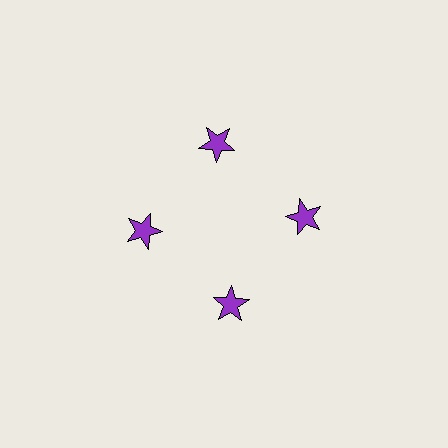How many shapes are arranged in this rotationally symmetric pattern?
There are 4 shapes, arranged in 4 groups of 1.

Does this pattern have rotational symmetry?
Yes, this pattern has 4-fold rotational symmetry. It looks the same after rotating 90 degrees around the center.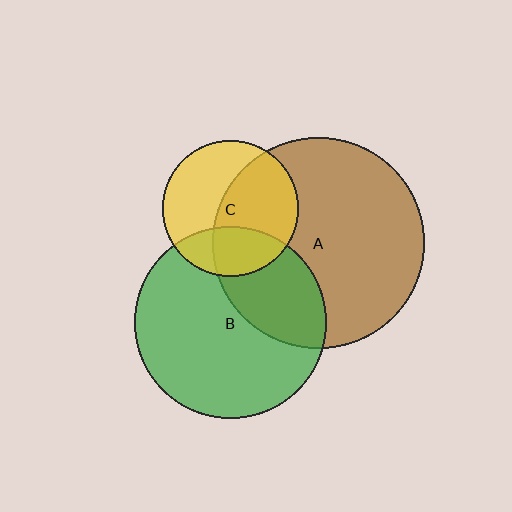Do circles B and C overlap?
Yes.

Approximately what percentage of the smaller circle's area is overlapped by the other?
Approximately 25%.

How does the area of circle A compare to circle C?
Approximately 2.4 times.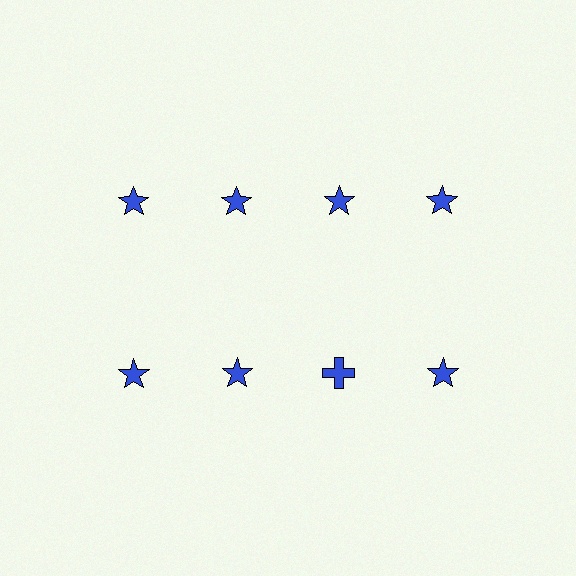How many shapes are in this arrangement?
There are 8 shapes arranged in a grid pattern.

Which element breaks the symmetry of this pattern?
The blue cross in the second row, center column breaks the symmetry. All other shapes are blue stars.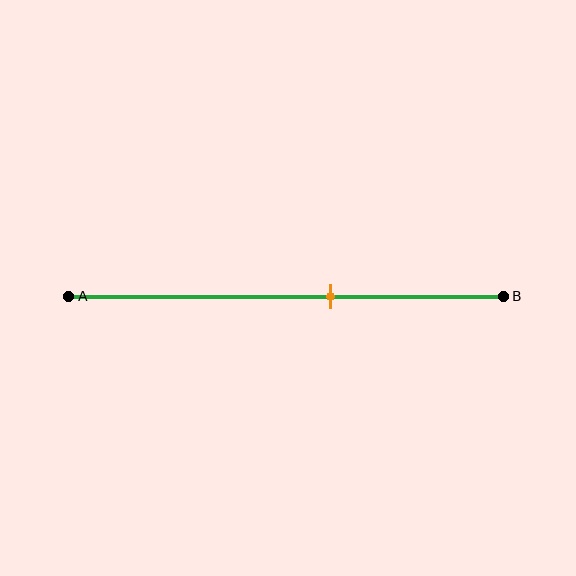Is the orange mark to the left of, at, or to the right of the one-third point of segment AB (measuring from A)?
The orange mark is to the right of the one-third point of segment AB.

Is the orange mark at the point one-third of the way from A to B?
No, the mark is at about 60% from A, not at the 33% one-third point.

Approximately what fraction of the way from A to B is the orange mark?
The orange mark is approximately 60% of the way from A to B.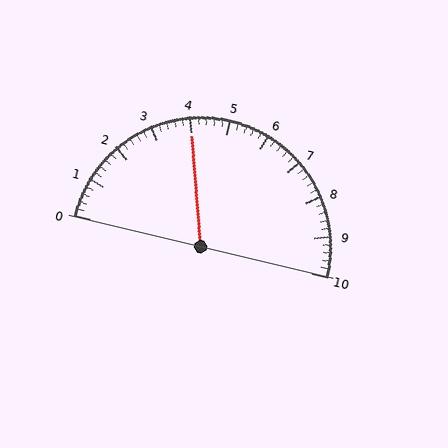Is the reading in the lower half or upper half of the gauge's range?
The reading is in the lower half of the range (0 to 10).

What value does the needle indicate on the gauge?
The needle indicates approximately 4.0.